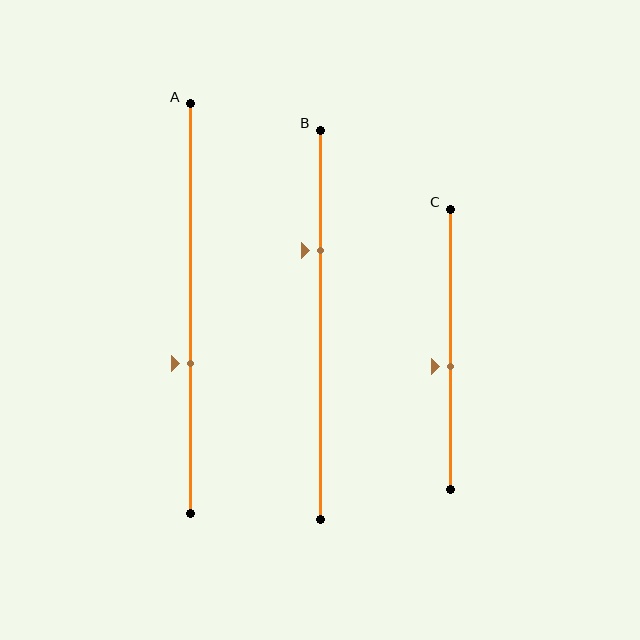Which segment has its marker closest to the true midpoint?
Segment C has its marker closest to the true midpoint.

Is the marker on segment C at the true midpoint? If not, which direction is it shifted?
No, the marker on segment C is shifted downward by about 6% of the segment length.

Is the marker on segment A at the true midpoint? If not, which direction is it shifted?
No, the marker on segment A is shifted downward by about 13% of the segment length.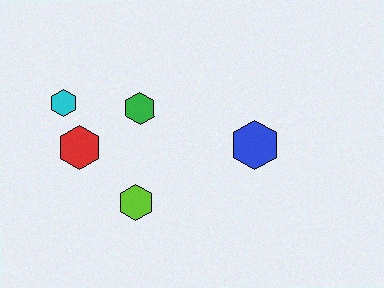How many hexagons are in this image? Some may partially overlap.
There are 5 hexagons.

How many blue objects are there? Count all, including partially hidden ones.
There is 1 blue object.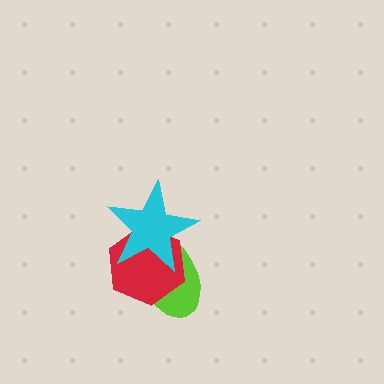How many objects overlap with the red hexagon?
2 objects overlap with the red hexagon.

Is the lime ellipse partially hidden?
Yes, it is partially covered by another shape.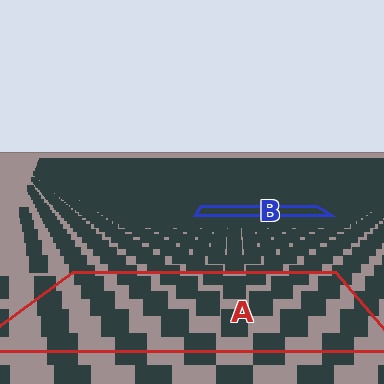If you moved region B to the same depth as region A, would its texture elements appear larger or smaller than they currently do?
They would appear larger. At a closer depth, the same texture elements are projected at a bigger on-screen size.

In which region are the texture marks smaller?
The texture marks are smaller in region B, because it is farther away.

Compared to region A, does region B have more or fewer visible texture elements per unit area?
Region B has more texture elements per unit area — they are packed more densely because it is farther away.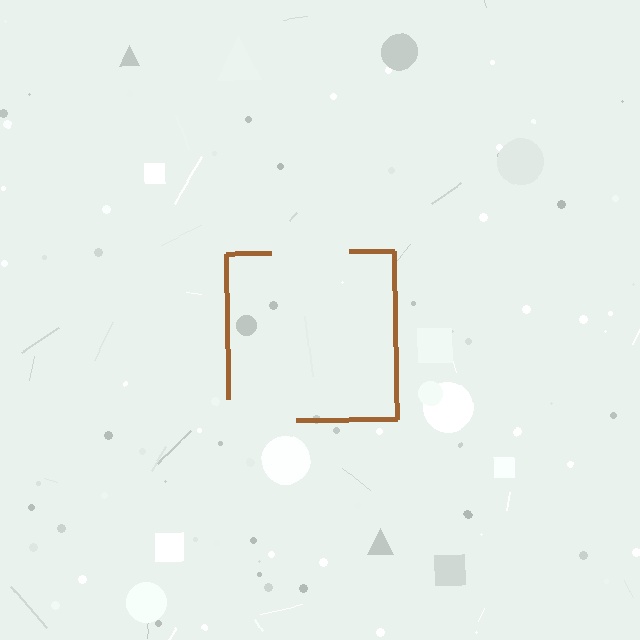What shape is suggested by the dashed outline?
The dashed outline suggests a square.